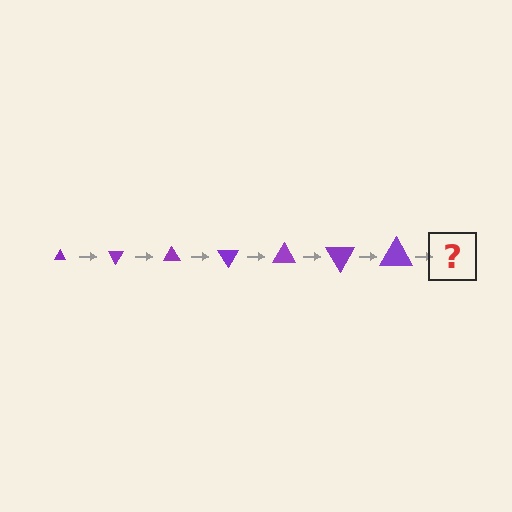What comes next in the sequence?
The next element should be a triangle, larger than the previous one and rotated 420 degrees from the start.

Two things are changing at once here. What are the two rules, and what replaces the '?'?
The two rules are that the triangle grows larger each step and it rotates 60 degrees each step. The '?' should be a triangle, larger than the previous one and rotated 420 degrees from the start.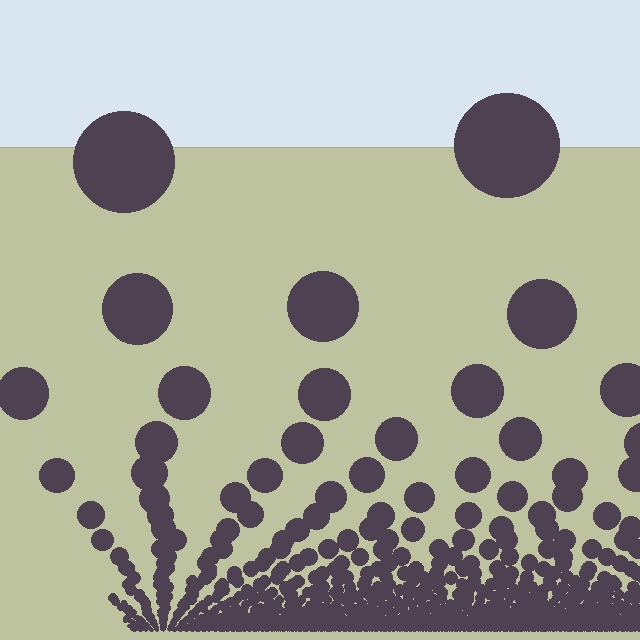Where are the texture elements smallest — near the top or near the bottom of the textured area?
Near the bottom.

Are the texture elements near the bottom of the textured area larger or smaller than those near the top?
Smaller. The gradient is inverted — elements near the bottom are smaller and denser.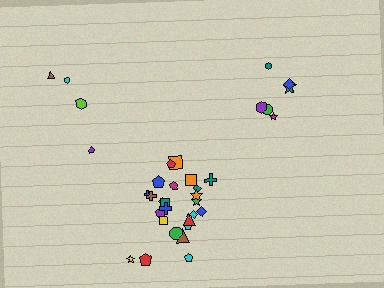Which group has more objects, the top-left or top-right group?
The top-right group.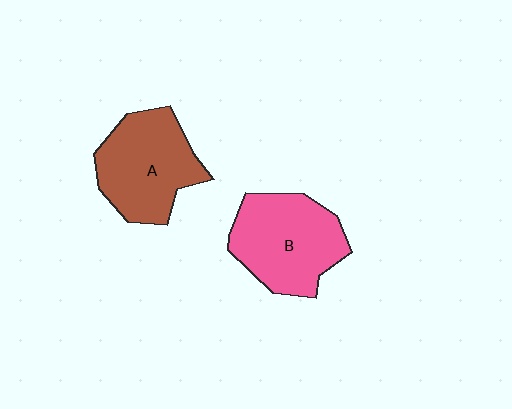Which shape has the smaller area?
Shape A (brown).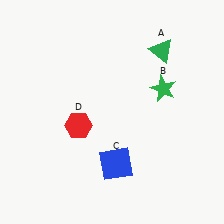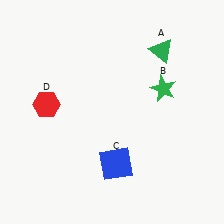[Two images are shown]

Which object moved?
The red hexagon (D) moved left.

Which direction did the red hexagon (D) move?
The red hexagon (D) moved left.